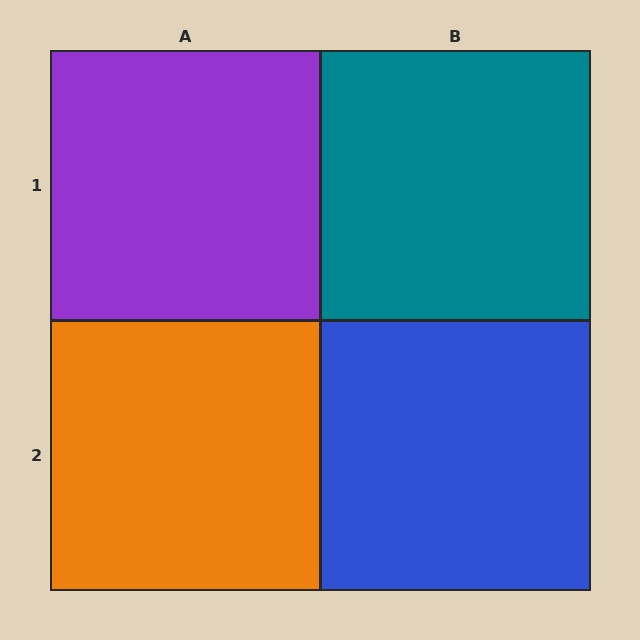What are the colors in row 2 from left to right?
Orange, blue.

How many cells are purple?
1 cell is purple.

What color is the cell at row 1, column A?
Purple.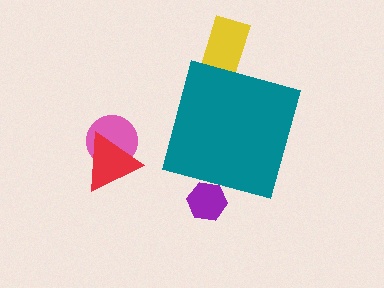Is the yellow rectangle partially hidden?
Yes, the yellow rectangle is partially hidden behind the teal diamond.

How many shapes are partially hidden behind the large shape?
2 shapes are partially hidden.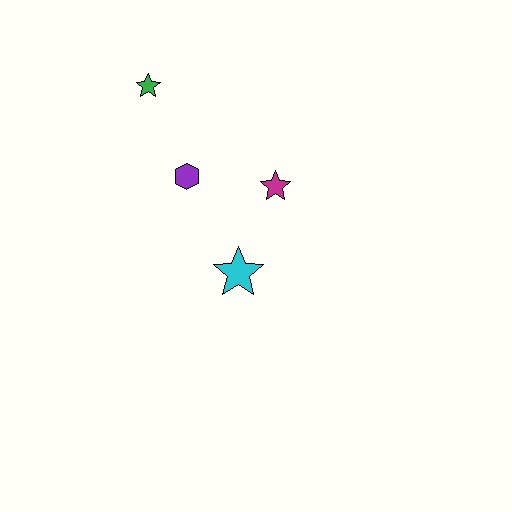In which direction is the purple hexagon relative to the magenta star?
The purple hexagon is to the left of the magenta star.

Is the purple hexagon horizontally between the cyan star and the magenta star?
No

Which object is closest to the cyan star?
The magenta star is closest to the cyan star.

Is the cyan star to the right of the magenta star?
No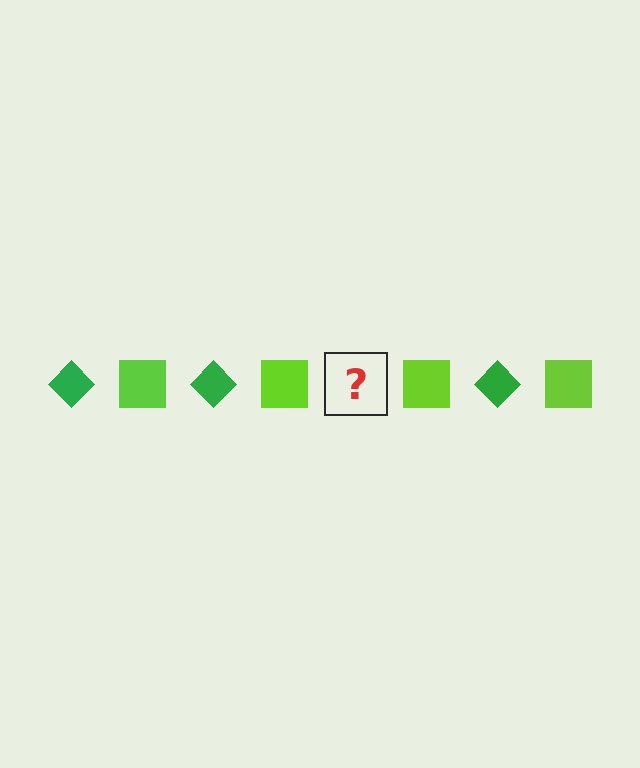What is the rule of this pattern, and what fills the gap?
The rule is that the pattern alternates between green diamond and lime square. The gap should be filled with a green diamond.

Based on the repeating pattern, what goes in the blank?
The blank should be a green diamond.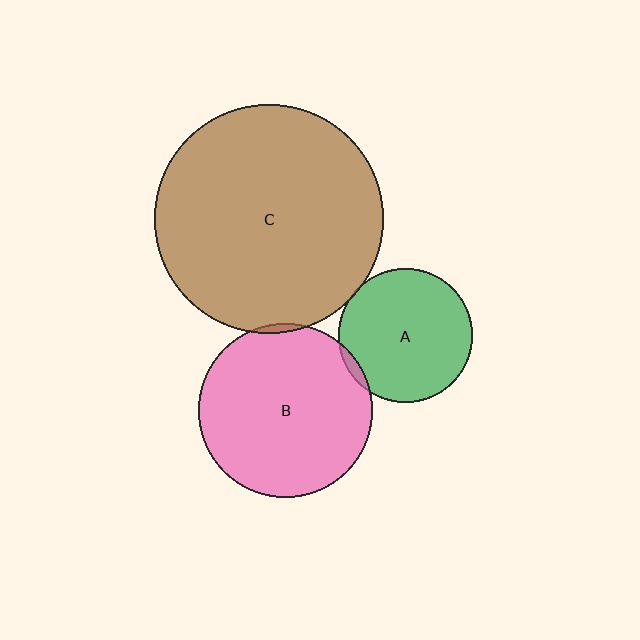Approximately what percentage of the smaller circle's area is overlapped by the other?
Approximately 5%.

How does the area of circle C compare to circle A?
Approximately 2.9 times.